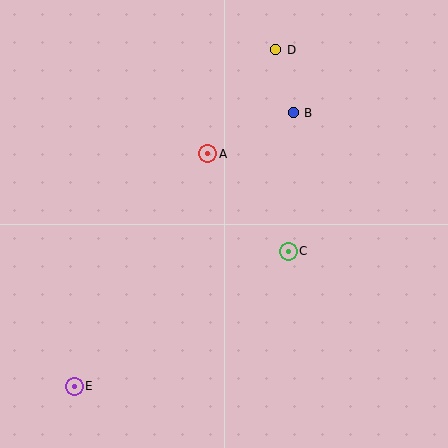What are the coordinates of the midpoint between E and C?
The midpoint between E and C is at (181, 319).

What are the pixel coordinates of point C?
Point C is at (288, 251).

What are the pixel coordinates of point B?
Point B is at (293, 113).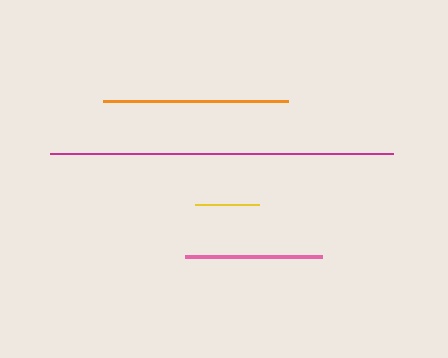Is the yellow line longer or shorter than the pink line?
The pink line is longer than the yellow line.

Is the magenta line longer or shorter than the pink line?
The magenta line is longer than the pink line.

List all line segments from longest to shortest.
From longest to shortest: magenta, orange, pink, yellow.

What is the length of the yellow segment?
The yellow segment is approximately 64 pixels long.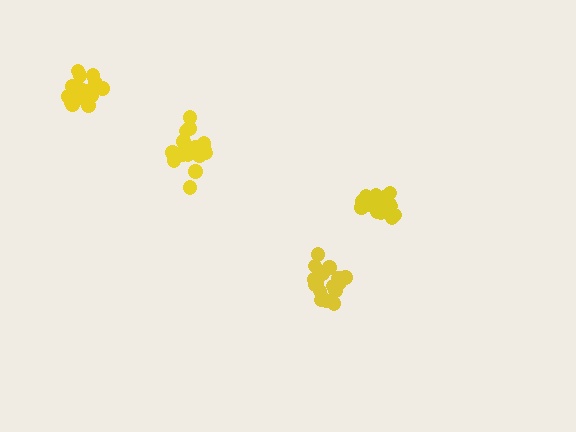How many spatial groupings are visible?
There are 4 spatial groupings.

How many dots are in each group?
Group 1: 18 dots, Group 2: 18 dots, Group 3: 18 dots, Group 4: 18 dots (72 total).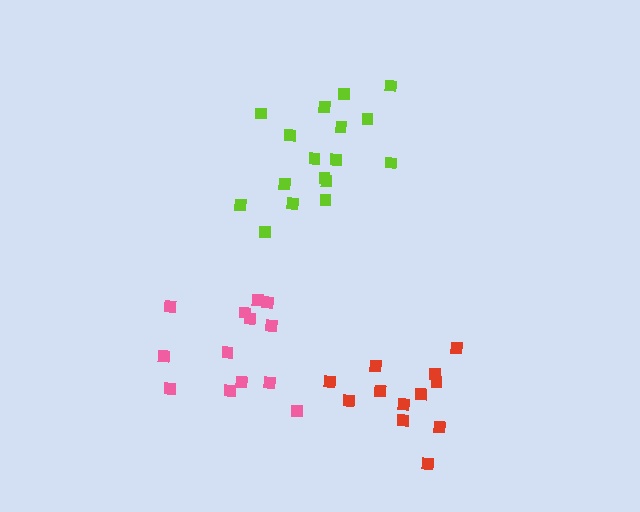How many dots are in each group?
Group 1: 17 dots, Group 2: 13 dots, Group 3: 12 dots (42 total).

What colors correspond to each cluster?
The clusters are colored: lime, pink, red.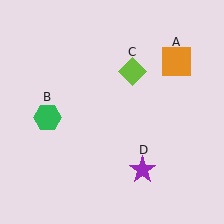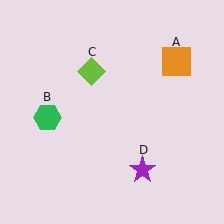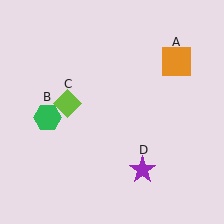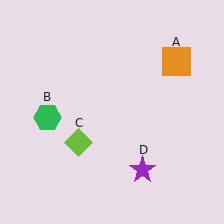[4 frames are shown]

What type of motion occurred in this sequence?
The lime diamond (object C) rotated counterclockwise around the center of the scene.